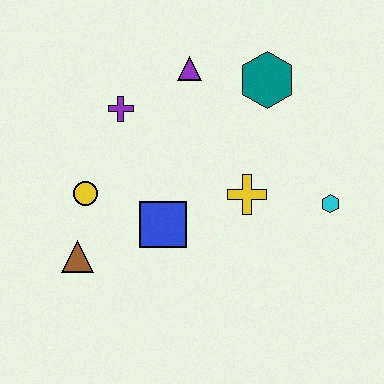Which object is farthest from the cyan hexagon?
The brown triangle is farthest from the cyan hexagon.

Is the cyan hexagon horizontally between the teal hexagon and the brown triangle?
No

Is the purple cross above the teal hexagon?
No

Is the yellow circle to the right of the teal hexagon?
No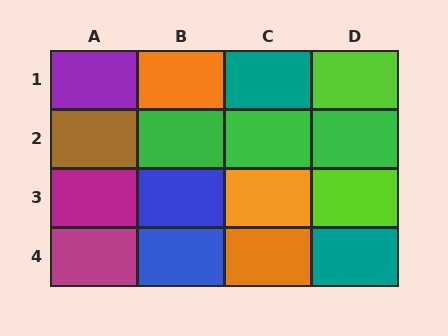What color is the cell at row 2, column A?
Brown.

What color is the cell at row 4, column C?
Orange.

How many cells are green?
3 cells are green.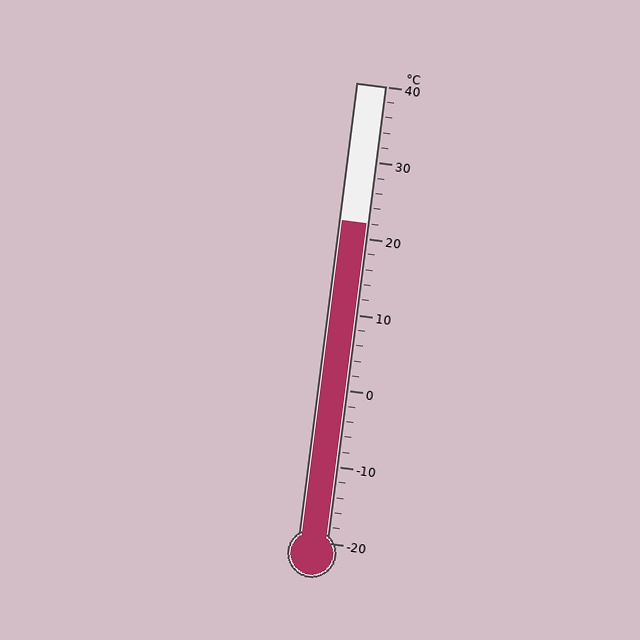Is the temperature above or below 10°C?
The temperature is above 10°C.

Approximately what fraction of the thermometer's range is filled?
The thermometer is filled to approximately 70% of its range.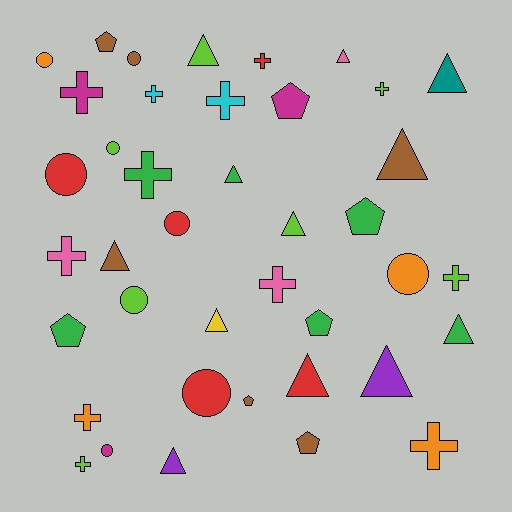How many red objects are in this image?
There are 5 red objects.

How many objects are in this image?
There are 40 objects.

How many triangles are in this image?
There are 12 triangles.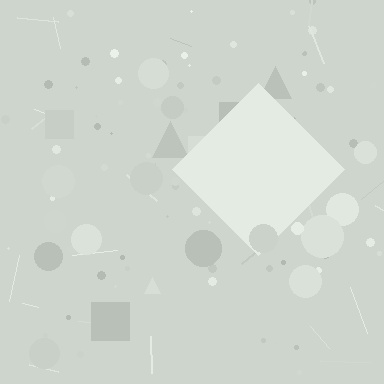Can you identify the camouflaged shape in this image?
The camouflaged shape is a diamond.